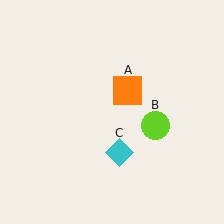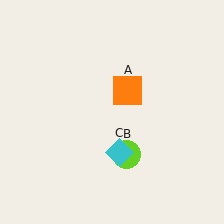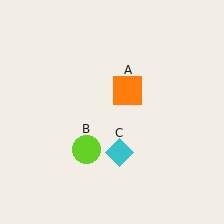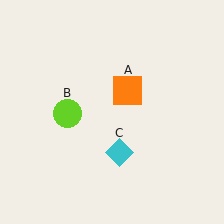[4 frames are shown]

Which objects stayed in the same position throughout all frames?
Orange square (object A) and cyan diamond (object C) remained stationary.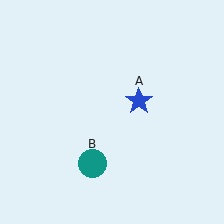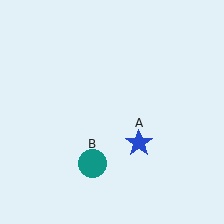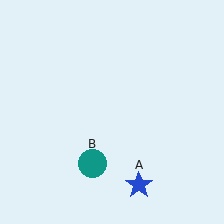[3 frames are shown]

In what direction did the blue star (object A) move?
The blue star (object A) moved down.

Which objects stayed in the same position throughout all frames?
Teal circle (object B) remained stationary.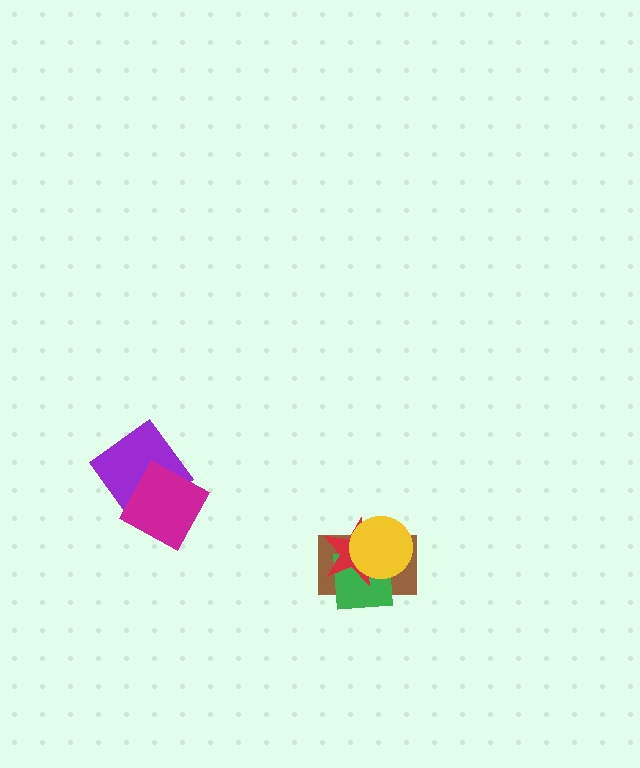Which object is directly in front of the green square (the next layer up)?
The red star is directly in front of the green square.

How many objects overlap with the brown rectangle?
3 objects overlap with the brown rectangle.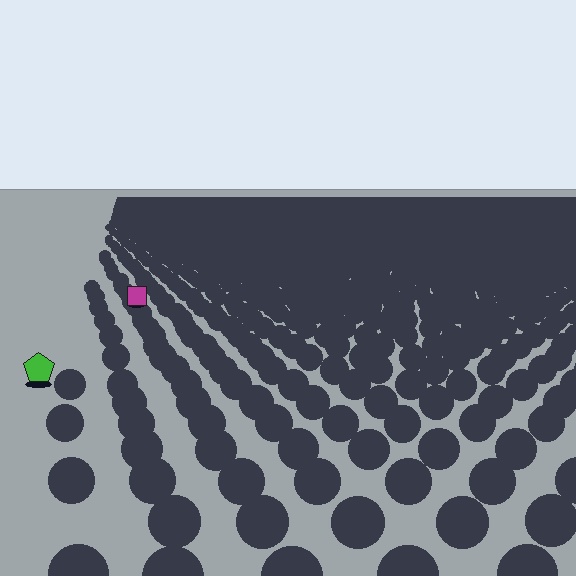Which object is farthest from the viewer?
The magenta square is farthest from the viewer. It appears smaller and the ground texture around it is denser.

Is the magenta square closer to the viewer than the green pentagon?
No. The green pentagon is closer — you can tell from the texture gradient: the ground texture is coarser near it.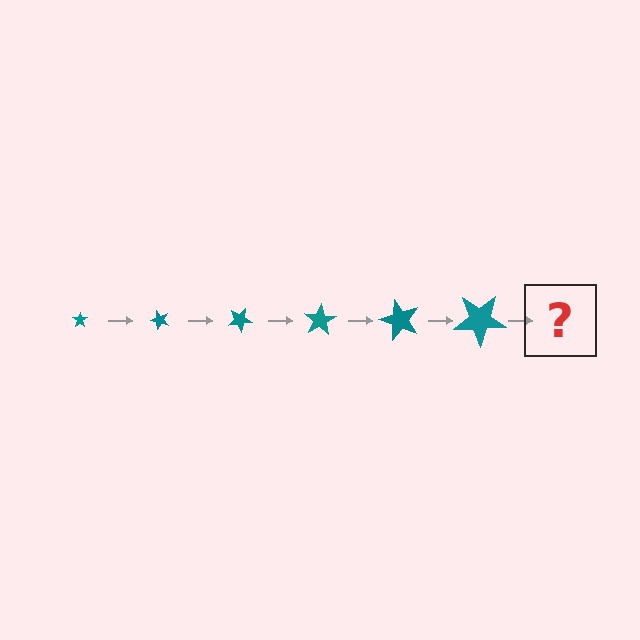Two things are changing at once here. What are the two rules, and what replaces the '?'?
The two rules are that the star grows larger each step and it rotates 50 degrees each step. The '?' should be a star, larger than the previous one and rotated 300 degrees from the start.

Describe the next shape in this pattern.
It should be a star, larger than the previous one and rotated 300 degrees from the start.